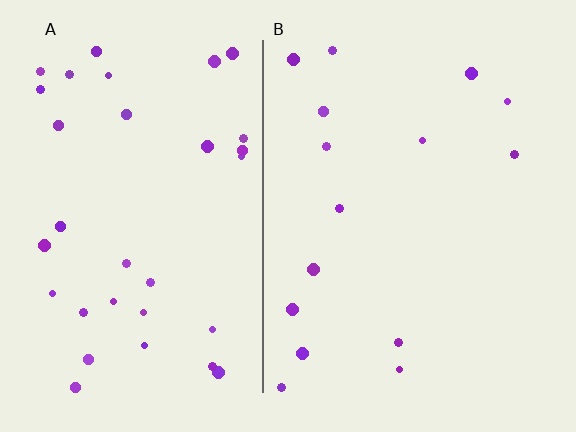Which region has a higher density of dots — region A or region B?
A (the left).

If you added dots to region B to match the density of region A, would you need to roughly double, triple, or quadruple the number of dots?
Approximately double.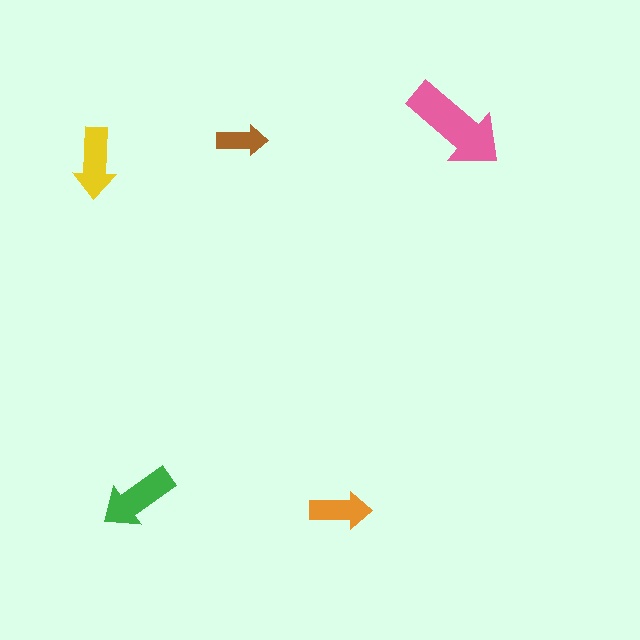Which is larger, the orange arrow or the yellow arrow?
The yellow one.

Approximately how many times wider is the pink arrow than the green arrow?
About 1.5 times wider.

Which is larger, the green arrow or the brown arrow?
The green one.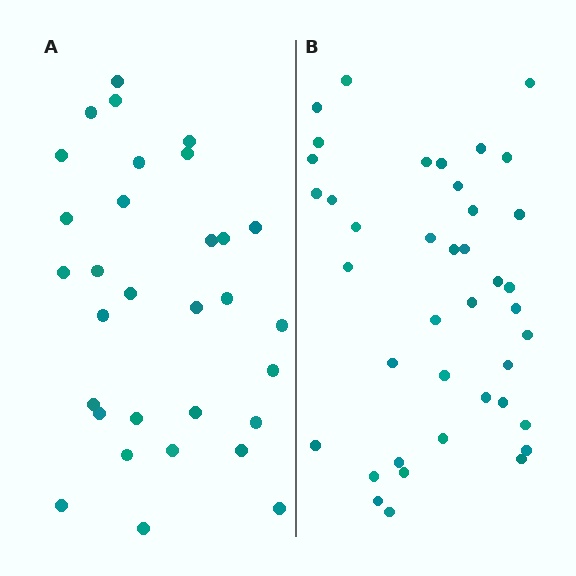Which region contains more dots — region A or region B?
Region B (the right region) has more dots.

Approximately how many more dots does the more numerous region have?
Region B has roughly 8 or so more dots than region A.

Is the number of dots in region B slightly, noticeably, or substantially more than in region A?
Region B has noticeably more, but not dramatically so. The ratio is roughly 1.3 to 1.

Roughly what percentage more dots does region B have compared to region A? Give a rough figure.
About 30% more.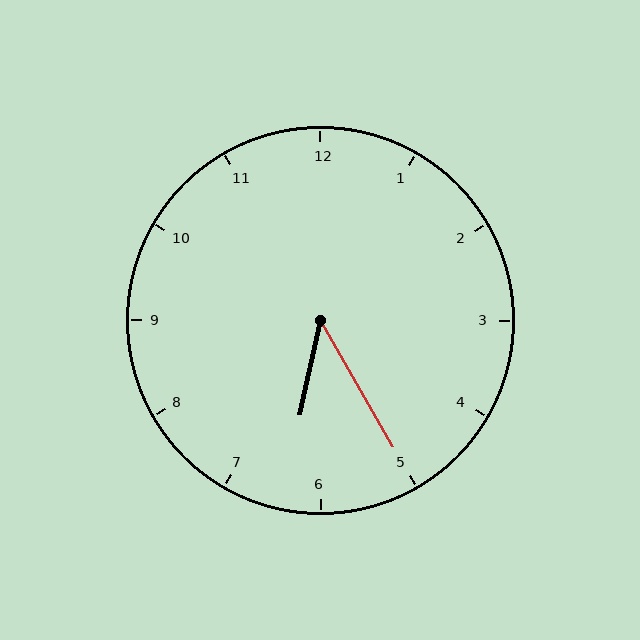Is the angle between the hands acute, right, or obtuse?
It is acute.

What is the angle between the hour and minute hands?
Approximately 42 degrees.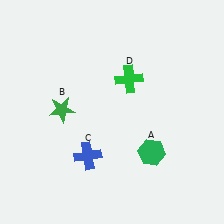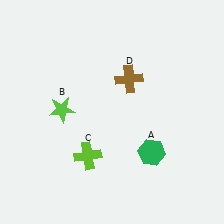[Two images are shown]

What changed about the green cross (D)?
In Image 1, D is green. In Image 2, it changed to brown.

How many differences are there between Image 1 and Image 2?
There are 3 differences between the two images.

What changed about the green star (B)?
In Image 1, B is green. In Image 2, it changed to lime.